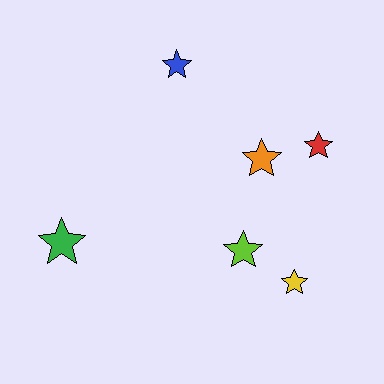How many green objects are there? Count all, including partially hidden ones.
There is 1 green object.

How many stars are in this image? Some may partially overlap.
There are 6 stars.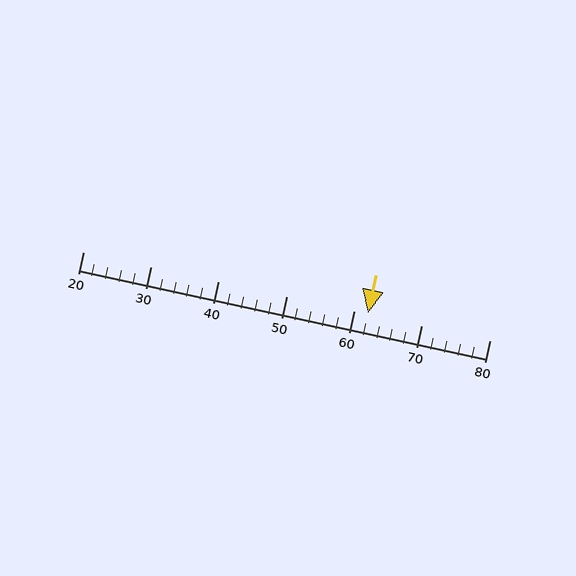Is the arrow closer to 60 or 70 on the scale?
The arrow is closer to 60.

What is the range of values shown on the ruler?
The ruler shows values from 20 to 80.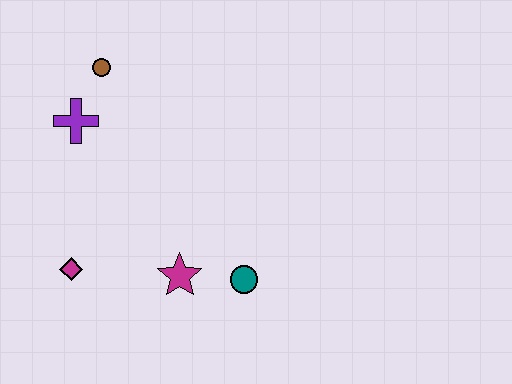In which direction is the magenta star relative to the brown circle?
The magenta star is below the brown circle.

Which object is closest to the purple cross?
The brown circle is closest to the purple cross.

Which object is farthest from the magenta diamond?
The brown circle is farthest from the magenta diamond.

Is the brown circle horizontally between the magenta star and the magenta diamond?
Yes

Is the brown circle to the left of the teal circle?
Yes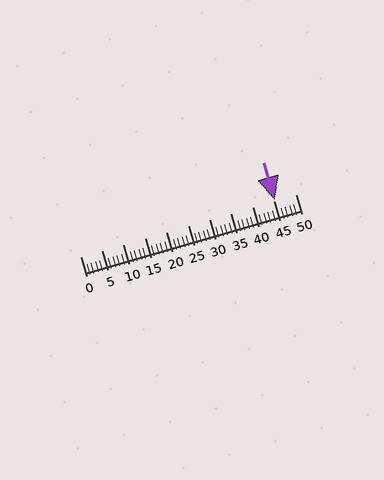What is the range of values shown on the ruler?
The ruler shows values from 0 to 50.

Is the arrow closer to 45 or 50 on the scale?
The arrow is closer to 45.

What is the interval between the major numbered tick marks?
The major tick marks are spaced 5 units apart.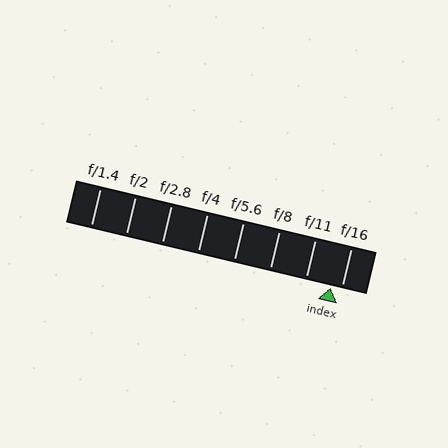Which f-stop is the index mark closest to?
The index mark is closest to f/16.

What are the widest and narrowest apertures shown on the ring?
The widest aperture shown is f/1.4 and the narrowest is f/16.